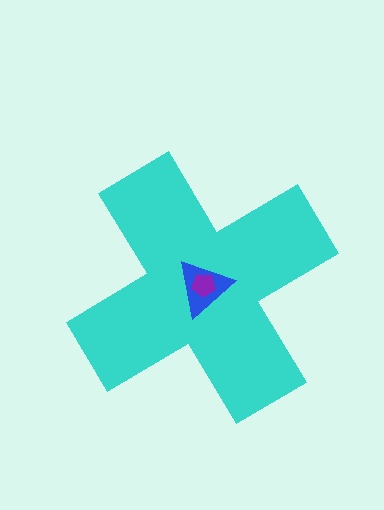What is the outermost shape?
The cyan cross.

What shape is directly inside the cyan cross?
The blue triangle.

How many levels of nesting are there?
3.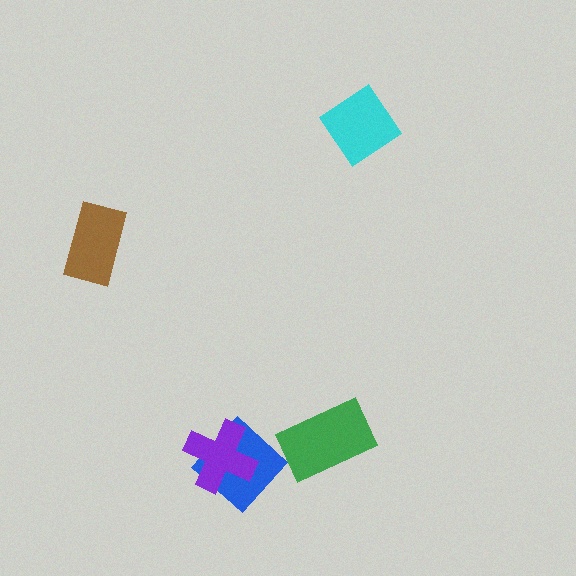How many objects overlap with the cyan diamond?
0 objects overlap with the cyan diamond.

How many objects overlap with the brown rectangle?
0 objects overlap with the brown rectangle.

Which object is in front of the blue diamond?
The purple cross is in front of the blue diamond.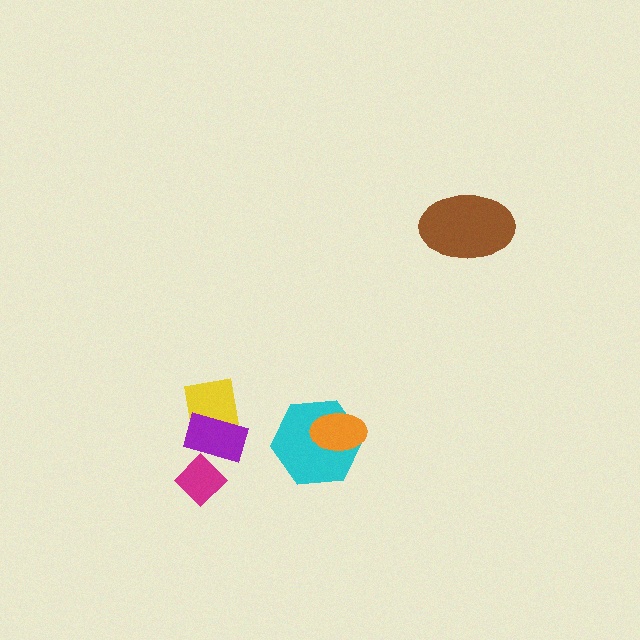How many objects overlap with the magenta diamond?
1 object overlaps with the magenta diamond.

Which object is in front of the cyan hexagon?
The orange ellipse is in front of the cyan hexagon.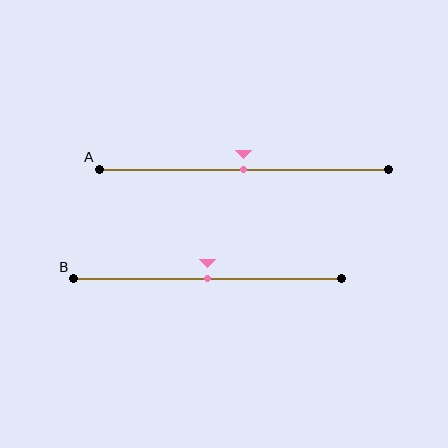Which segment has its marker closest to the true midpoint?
Segment A has its marker closest to the true midpoint.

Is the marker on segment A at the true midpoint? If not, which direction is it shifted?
Yes, the marker on segment A is at the true midpoint.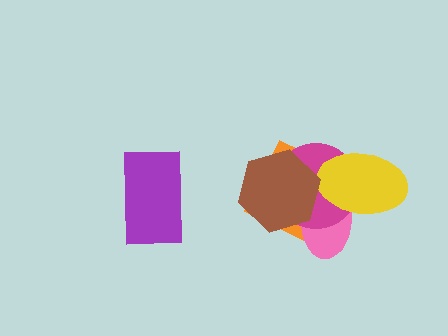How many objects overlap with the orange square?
4 objects overlap with the orange square.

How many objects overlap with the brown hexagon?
3 objects overlap with the brown hexagon.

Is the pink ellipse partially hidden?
Yes, it is partially covered by another shape.